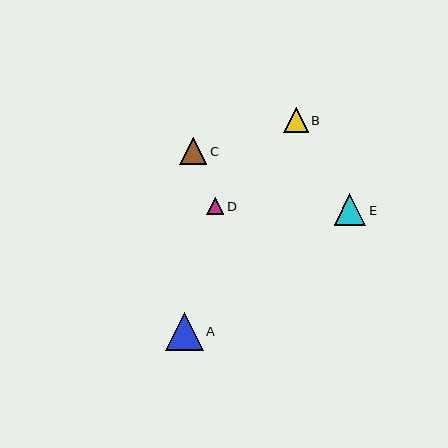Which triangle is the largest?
Triangle A is the largest with a size of approximately 38 pixels.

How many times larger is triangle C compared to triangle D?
Triangle C is approximately 1.6 times the size of triangle D.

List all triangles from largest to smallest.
From largest to smallest: A, E, C, B, D.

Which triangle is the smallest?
Triangle D is the smallest with a size of approximately 17 pixels.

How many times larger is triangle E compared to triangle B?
Triangle E is approximately 1.3 times the size of triangle B.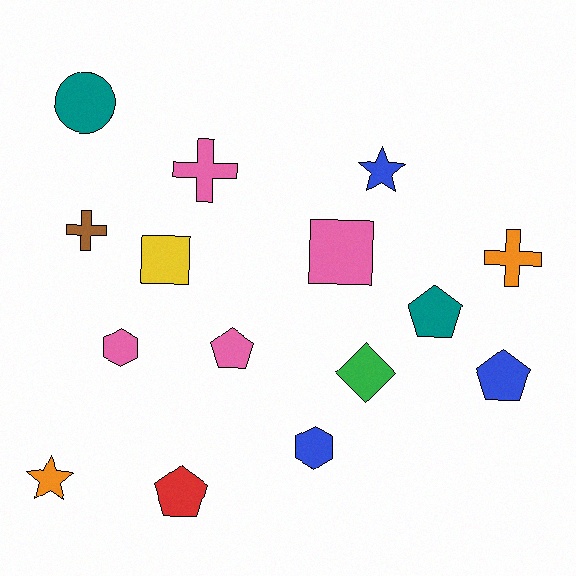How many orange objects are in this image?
There are 2 orange objects.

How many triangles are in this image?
There are no triangles.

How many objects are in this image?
There are 15 objects.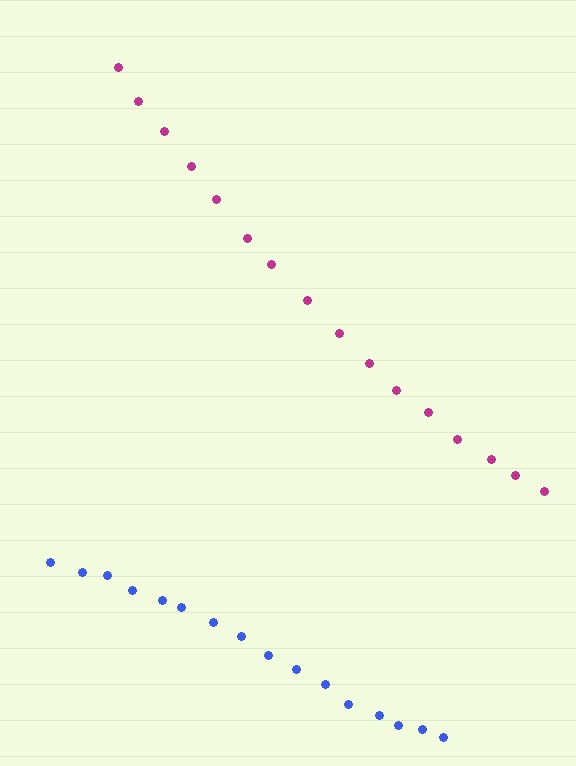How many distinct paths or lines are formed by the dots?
There are 2 distinct paths.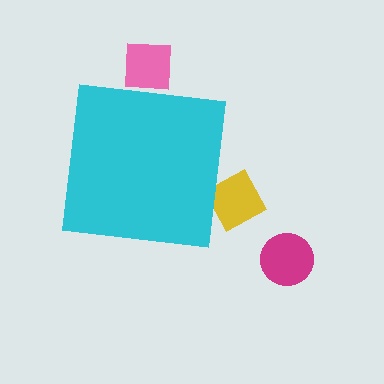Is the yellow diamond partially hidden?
Yes, the yellow diamond is partially hidden behind the cyan square.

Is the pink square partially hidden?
Yes, the pink square is partially hidden behind the cyan square.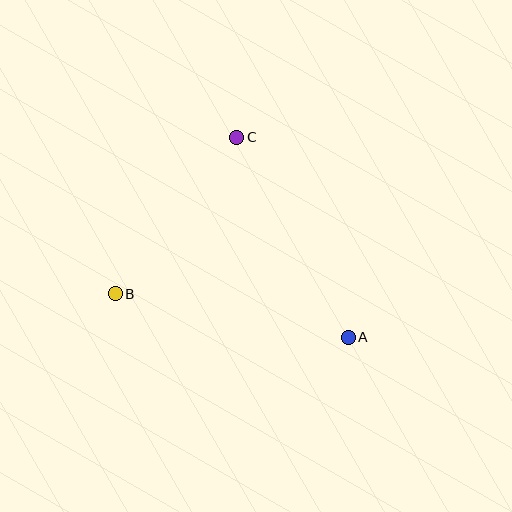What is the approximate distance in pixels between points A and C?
The distance between A and C is approximately 229 pixels.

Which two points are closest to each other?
Points B and C are closest to each other.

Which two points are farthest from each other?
Points A and B are farthest from each other.